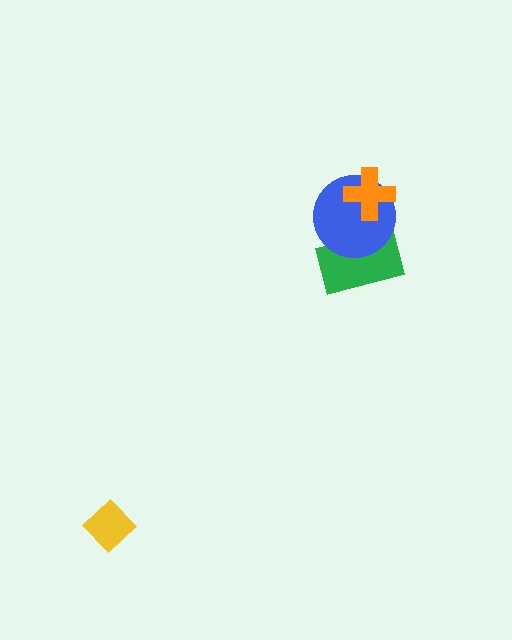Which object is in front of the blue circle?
The orange cross is in front of the blue circle.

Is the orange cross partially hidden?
No, no other shape covers it.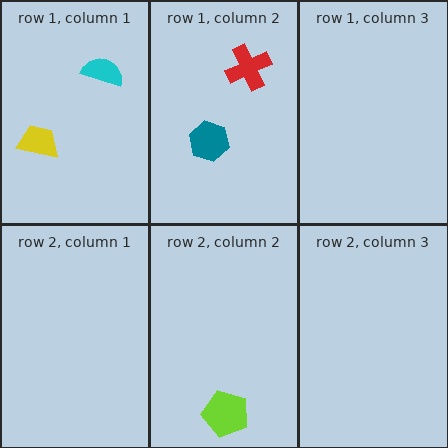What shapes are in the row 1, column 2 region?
The red cross, the teal hexagon.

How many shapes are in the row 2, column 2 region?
1.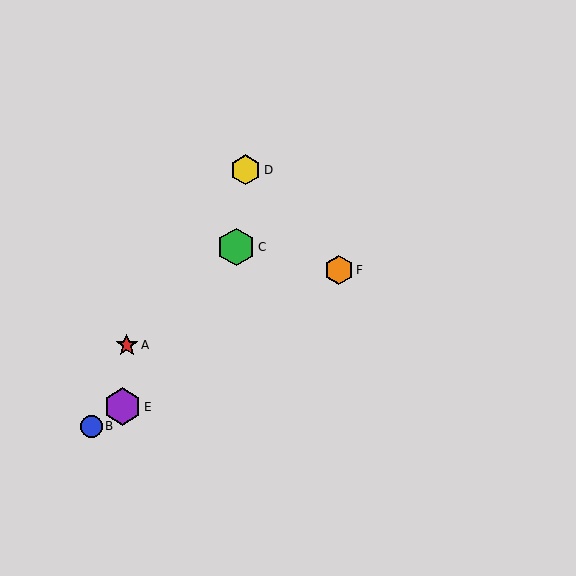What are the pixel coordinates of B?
Object B is at (91, 426).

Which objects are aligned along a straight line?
Objects B, E, F are aligned along a straight line.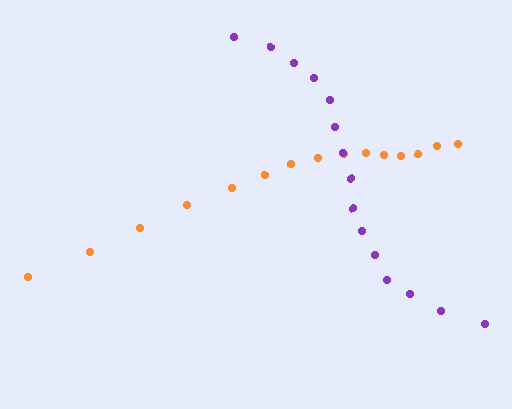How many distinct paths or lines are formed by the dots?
There are 2 distinct paths.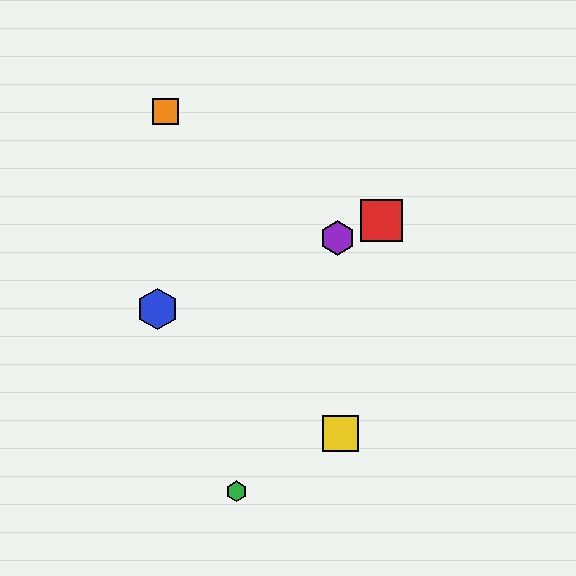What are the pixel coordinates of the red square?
The red square is at (382, 221).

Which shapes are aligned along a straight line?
The red square, the blue hexagon, the purple hexagon are aligned along a straight line.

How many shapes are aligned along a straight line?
3 shapes (the red square, the blue hexagon, the purple hexagon) are aligned along a straight line.